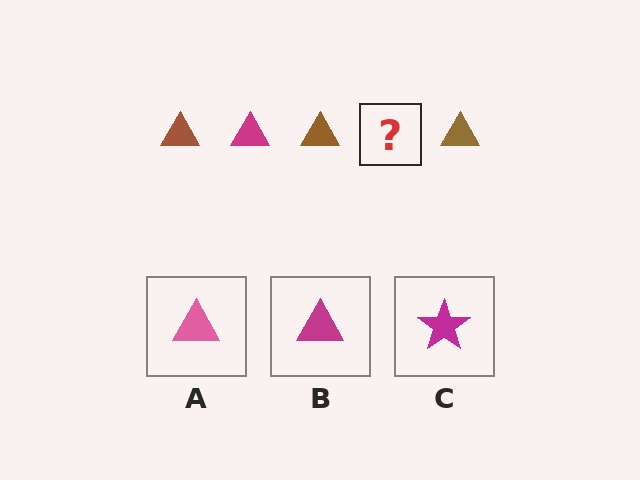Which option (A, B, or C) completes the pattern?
B.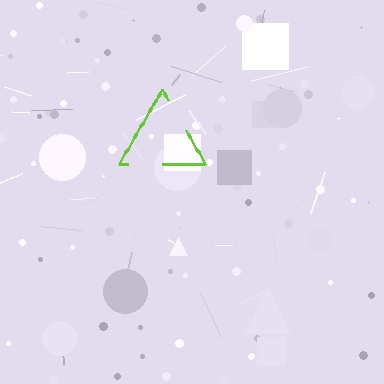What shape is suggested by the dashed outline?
The dashed outline suggests a triangle.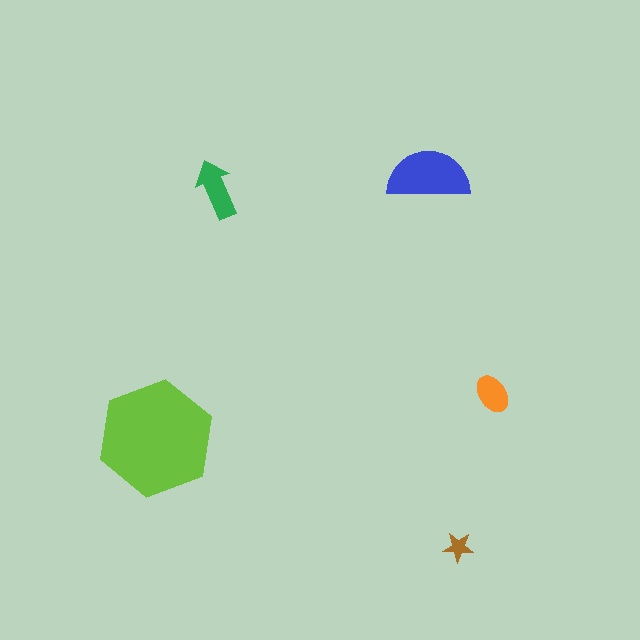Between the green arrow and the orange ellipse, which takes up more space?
The green arrow.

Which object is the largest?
The lime hexagon.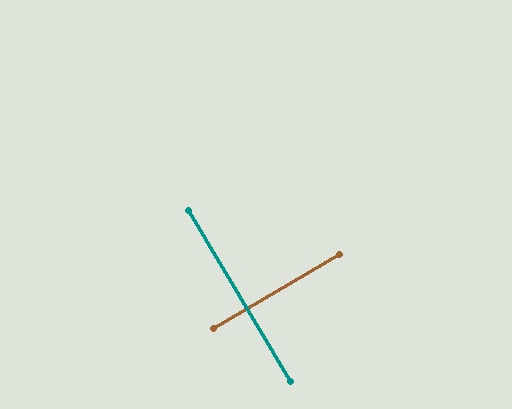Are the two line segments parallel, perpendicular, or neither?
Perpendicular — they meet at approximately 90°.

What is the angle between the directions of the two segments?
Approximately 90 degrees.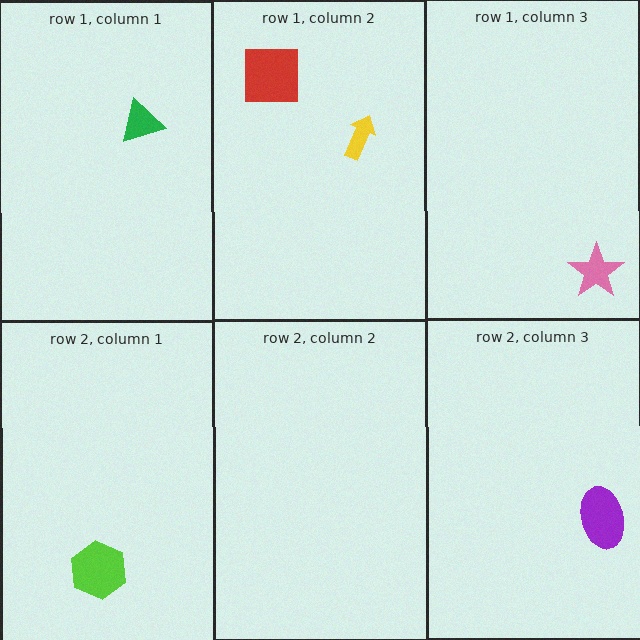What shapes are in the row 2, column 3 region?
The purple ellipse.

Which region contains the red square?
The row 1, column 2 region.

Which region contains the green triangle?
The row 1, column 1 region.